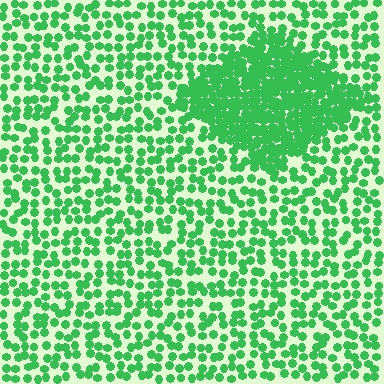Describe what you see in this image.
The image contains small green elements arranged at two different densities. A diamond-shaped region is visible where the elements are more densely packed than the surrounding area.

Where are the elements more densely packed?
The elements are more densely packed inside the diamond boundary.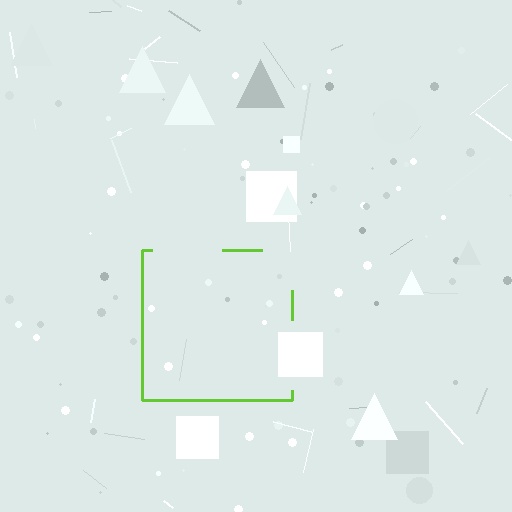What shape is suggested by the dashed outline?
The dashed outline suggests a square.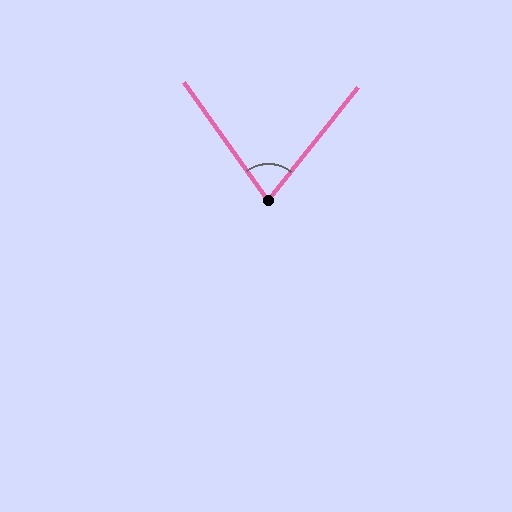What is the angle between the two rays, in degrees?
Approximately 74 degrees.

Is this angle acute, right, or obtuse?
It is acute.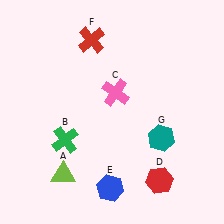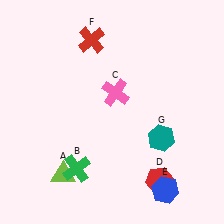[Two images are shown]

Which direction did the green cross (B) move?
The green cross (B) moved down.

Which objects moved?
The objects that moved are: the green cross (B), the blue hexagon (E).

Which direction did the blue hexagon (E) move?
The blue hexagon (E) moved right.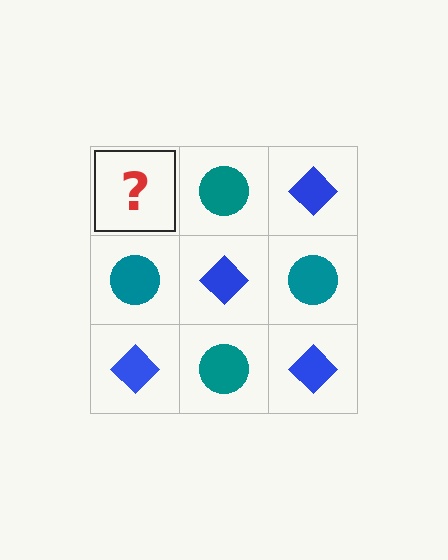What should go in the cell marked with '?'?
The missing cell should contain a blue diamond.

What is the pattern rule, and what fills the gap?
The rule is that it alternates blue diamond and teal circle in a checkerboard pattern. The gap should be filled with a blue diamond.